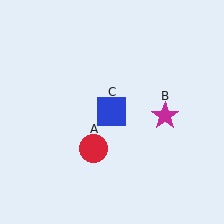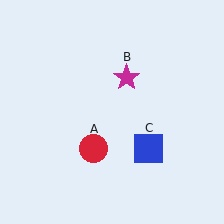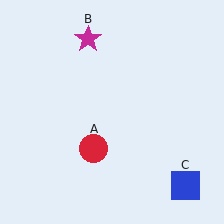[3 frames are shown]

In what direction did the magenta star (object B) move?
The magenta star (object B) moved up and to the left.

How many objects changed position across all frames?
2 objects changed position: magenta star (object B), blue square (object C).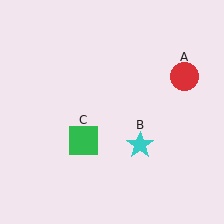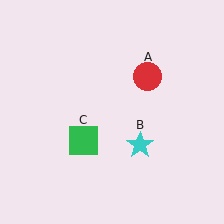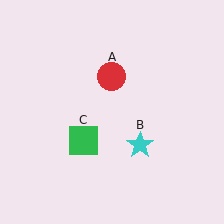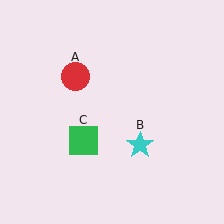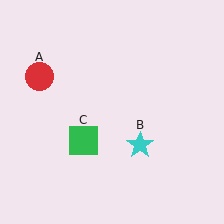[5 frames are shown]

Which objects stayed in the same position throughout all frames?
Cyan star (object B) and green square (object C) remained stationary.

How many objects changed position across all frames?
1 object changed position: red circle (object A).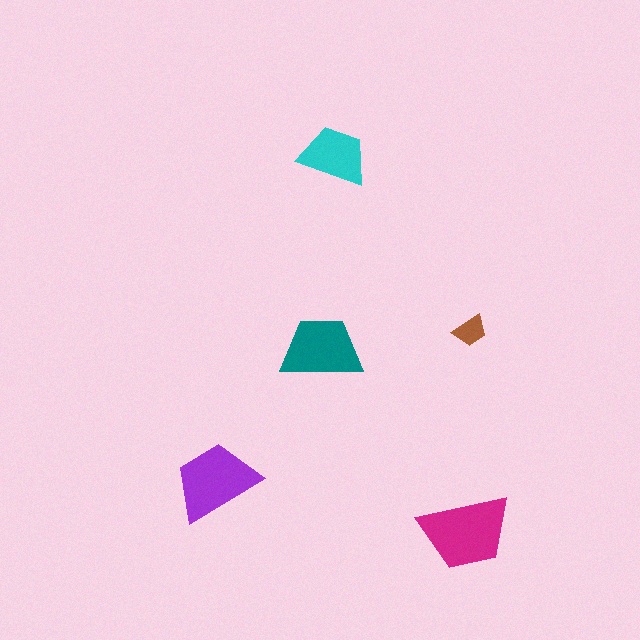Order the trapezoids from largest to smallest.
the magenta one, the purple one, the teal one, the cyan one, the brown one.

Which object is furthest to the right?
The brown trapezoid is rightmost.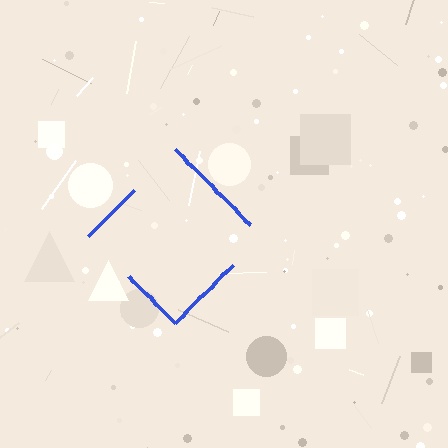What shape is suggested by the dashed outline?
The dashed outline suggests a diamond.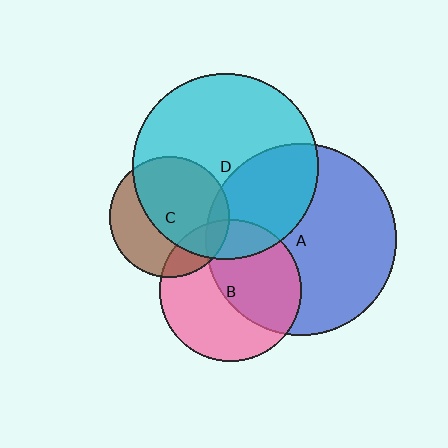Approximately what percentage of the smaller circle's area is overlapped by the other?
Approximately 10%.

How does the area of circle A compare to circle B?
Approximately 1.8 times.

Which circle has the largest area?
Circle A (blue).